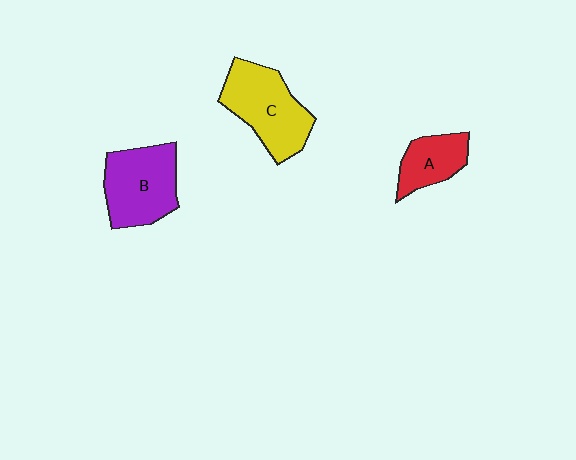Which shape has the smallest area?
Shape A (red).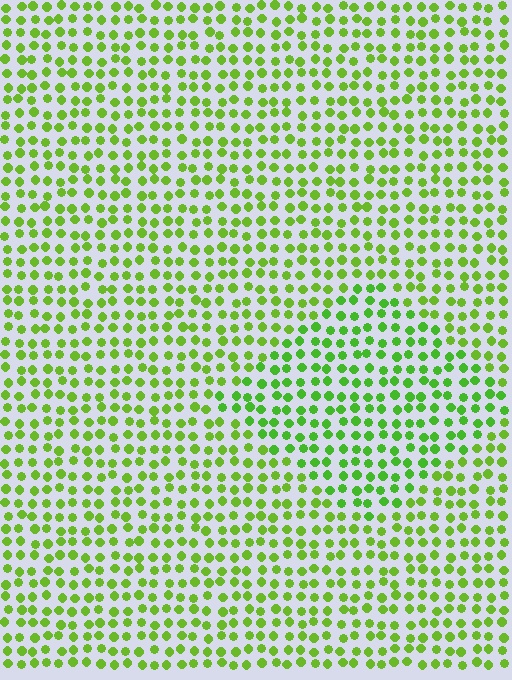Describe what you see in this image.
The image is filled with small lime elements in a uniform arrangement. A diamond-shaped region is visible where the elements are tinted to a slightly different hue, forming a subtle color boundary.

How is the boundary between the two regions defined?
The boundary is defined purely by a slight shift in hue (about 17 degrees). Spacing, size, and orientation are identical on both sides.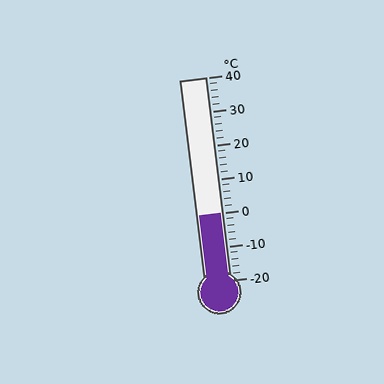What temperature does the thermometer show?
The thermometer shows approximately 0°C.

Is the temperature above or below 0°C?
The temperature is at 0°C.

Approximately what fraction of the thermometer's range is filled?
The thermometer is filled to approximately 35% of its range.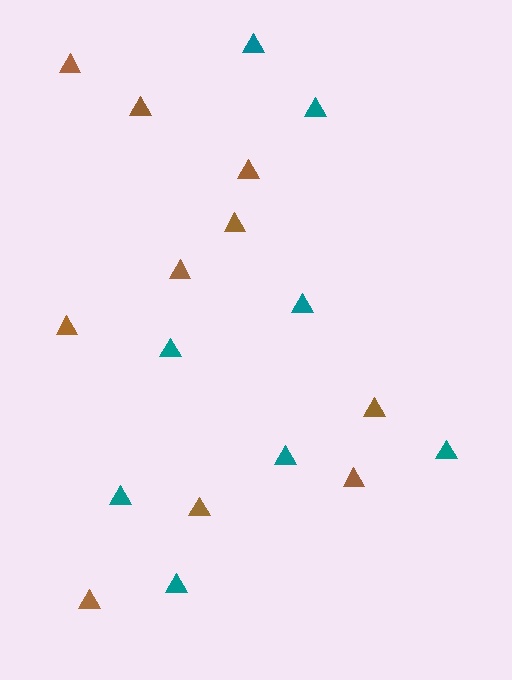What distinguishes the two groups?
There are 2 groups: one group of brown triangles (10) and one group of teal triangles (8).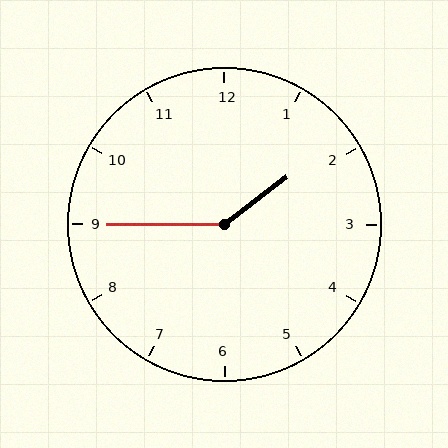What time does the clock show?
1:45.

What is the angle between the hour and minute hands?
Approximately 142 degrees.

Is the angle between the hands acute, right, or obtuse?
It is obtuse.